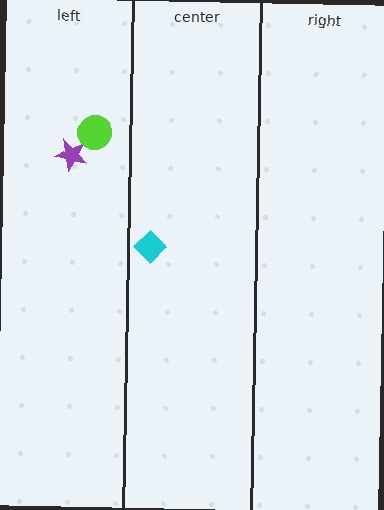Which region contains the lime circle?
The left region.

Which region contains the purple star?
The left region.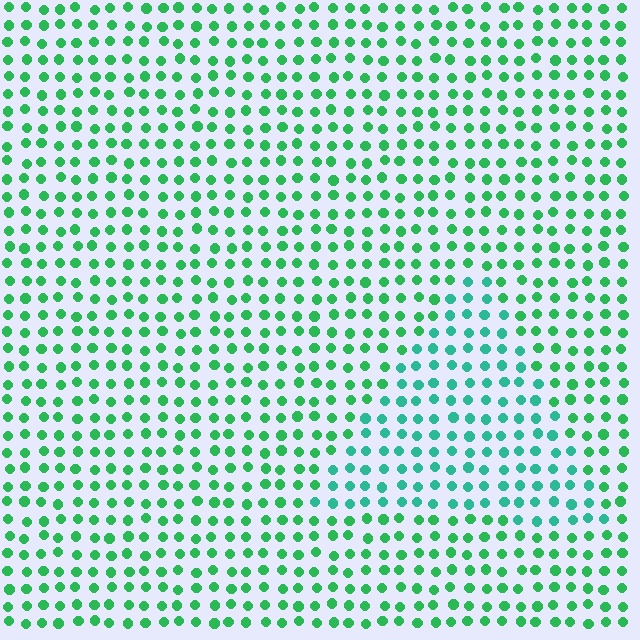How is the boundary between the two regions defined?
The boundary is defined purely by a slight shift in hue (about 27 degrees). Spacing, size, and orientation are identical on both sides.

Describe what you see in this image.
The image is filled with small green elements in a uniform arrangement. A triangle-shaped region is visible where the elements are tinted to a slightly different hue, forming a subtle color boundary.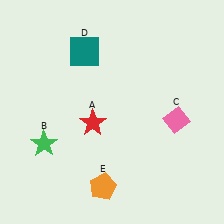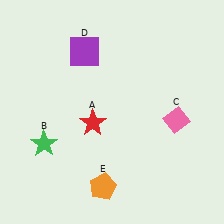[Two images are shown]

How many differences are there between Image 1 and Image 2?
There is 1 difference between the two images.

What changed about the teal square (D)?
In Image 1, D is teal. In Image 2, it changed to purple.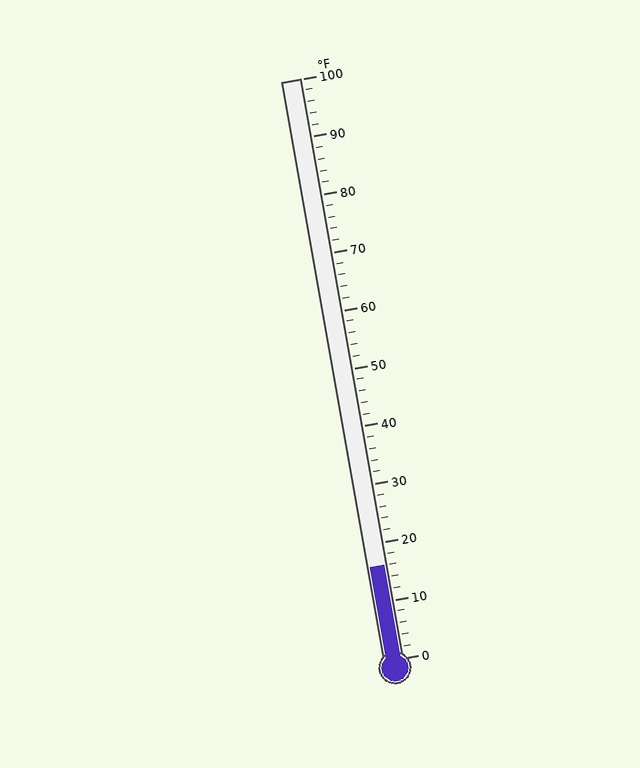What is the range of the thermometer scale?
The thermometer scale ranges from 0°F to 100°F.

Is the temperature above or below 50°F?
The temperature is below 50°F.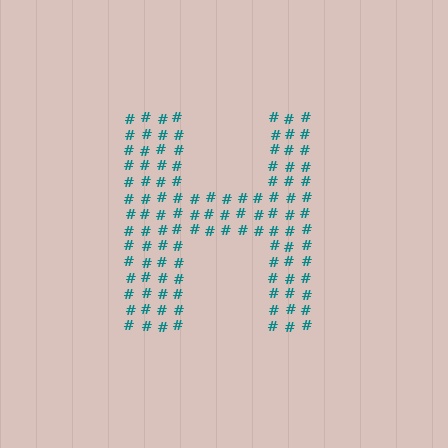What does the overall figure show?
The overall figure shows the letter H.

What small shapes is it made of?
It is made of small hash symbols.